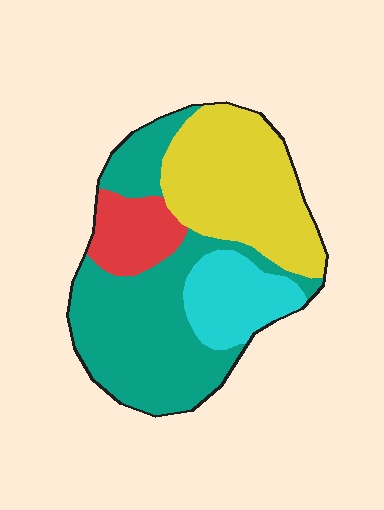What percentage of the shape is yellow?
Yellow takes up about one third (1/3) of the shape.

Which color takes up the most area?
Teal, at roughly 45%.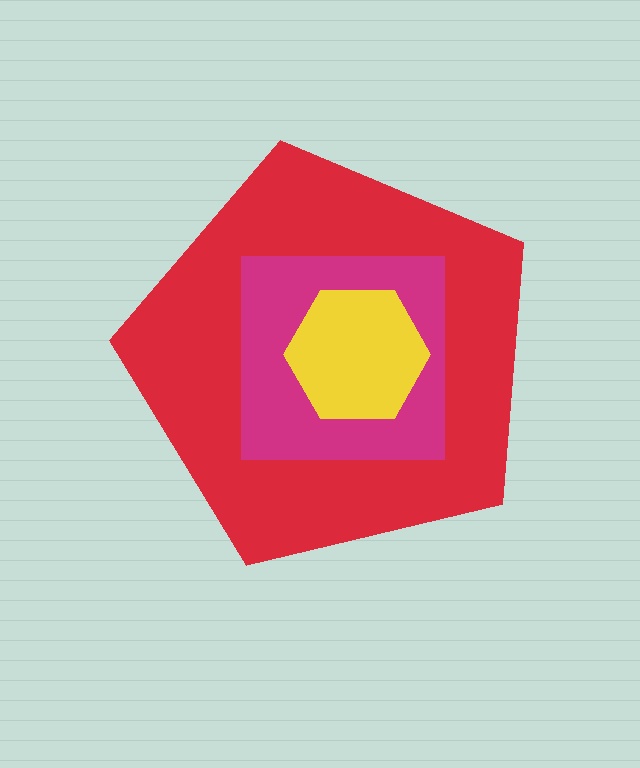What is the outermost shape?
The red pentagon.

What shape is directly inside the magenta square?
The yellow hexagon.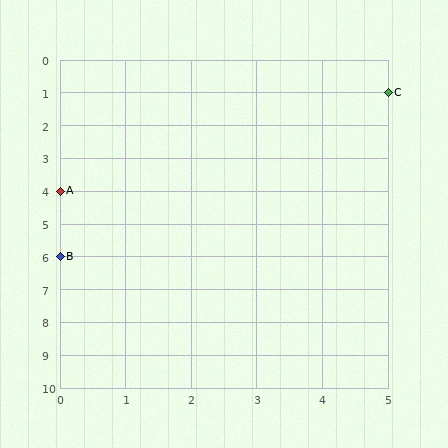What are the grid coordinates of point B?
Point B is at grid coordinates (0, 6).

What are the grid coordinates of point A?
Point A is at grid coordinates (0, 4).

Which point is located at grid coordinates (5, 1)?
Point C is at (5, 1).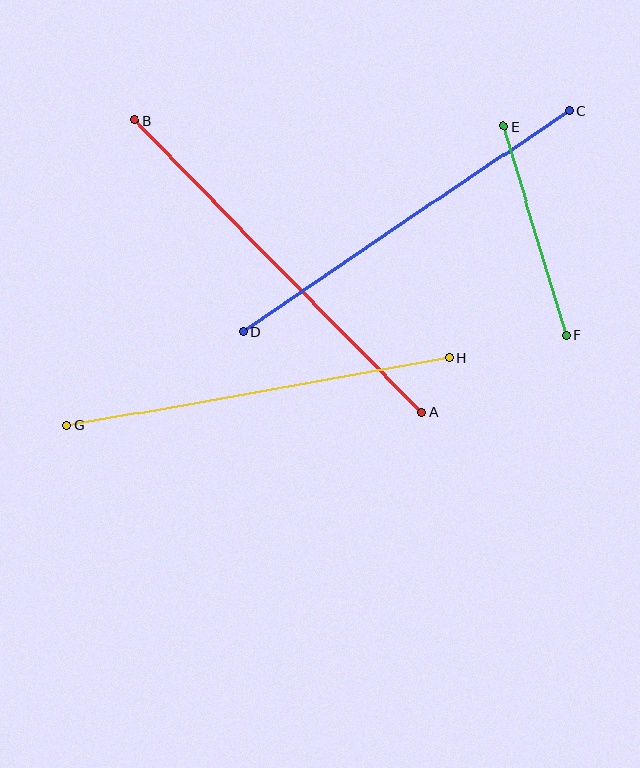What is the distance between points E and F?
The distance is approximately 218 pixels.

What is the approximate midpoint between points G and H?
The midpoint is at approximately (258, 392) pixels.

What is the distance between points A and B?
The distance is approximately 410 pixels.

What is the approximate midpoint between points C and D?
The midpoint is at approximately (406, 221) pixels.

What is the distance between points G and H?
The distance is approximately 389 pixels.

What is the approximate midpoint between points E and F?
The midpoint is at approximately (535, 231) pixels.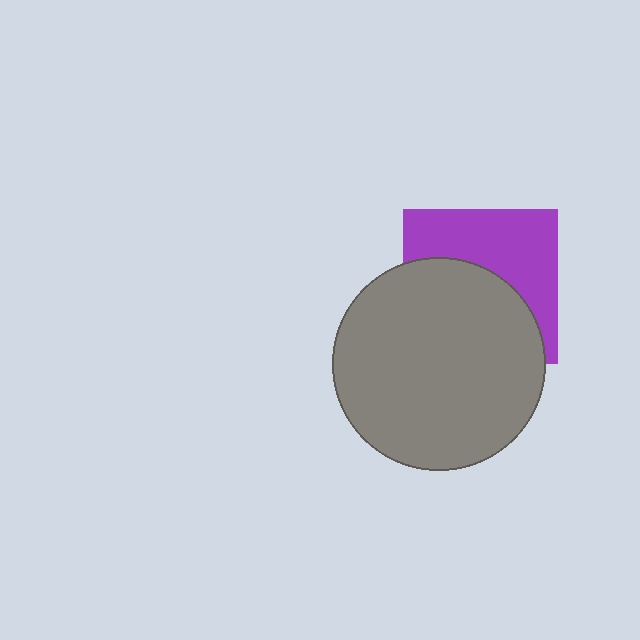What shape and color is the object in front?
The object in front is a gray circle.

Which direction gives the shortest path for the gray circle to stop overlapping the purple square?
Moving down gives the shortest separation.